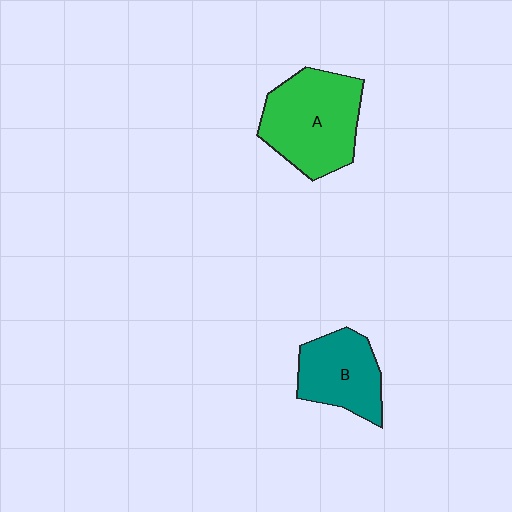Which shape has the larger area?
Shape A (green).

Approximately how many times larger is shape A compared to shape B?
Approximately 1.4 times.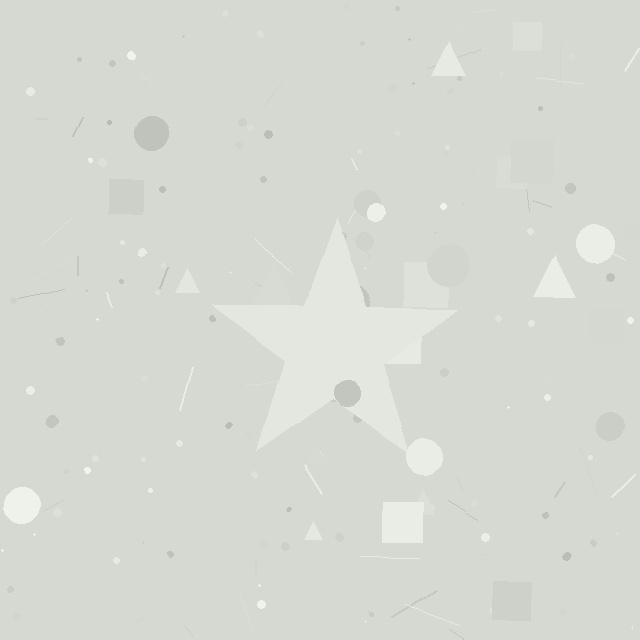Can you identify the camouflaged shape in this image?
The camouflaged shape is a star.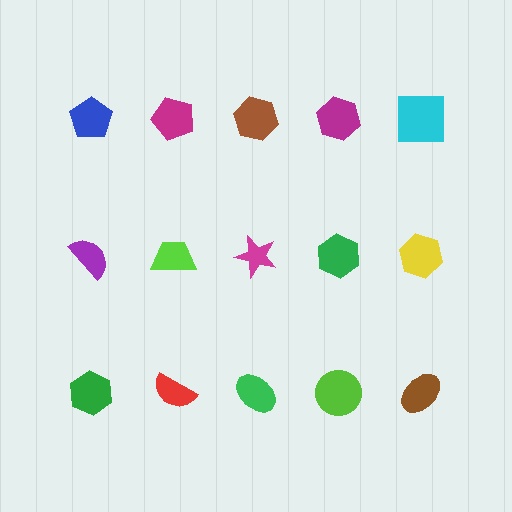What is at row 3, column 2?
A red semicircle.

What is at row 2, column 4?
A green hexagon.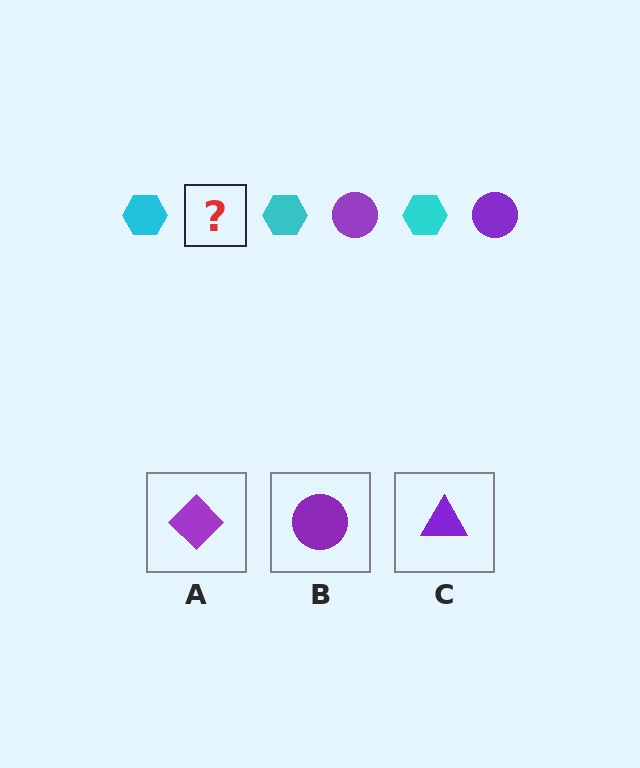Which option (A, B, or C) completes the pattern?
B.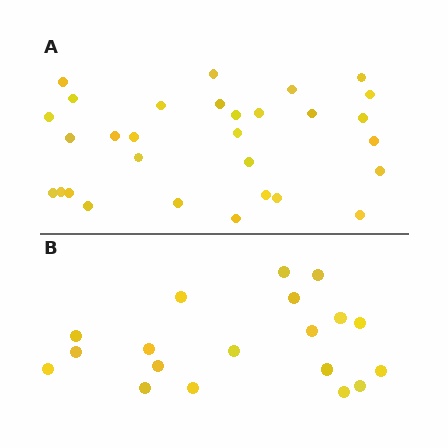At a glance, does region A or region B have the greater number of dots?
Region A (the top region) has more dots.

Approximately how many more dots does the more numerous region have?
Region A has roughly 12 or so more dots than region B.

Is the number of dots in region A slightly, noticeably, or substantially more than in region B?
Region A has substantially more. The ratio is roughly 1.6 to 1.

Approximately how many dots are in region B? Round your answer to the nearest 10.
About 20 dots. (The exact count is 19, which rounds to 20.)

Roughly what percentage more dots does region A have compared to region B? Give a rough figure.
About 60% more.